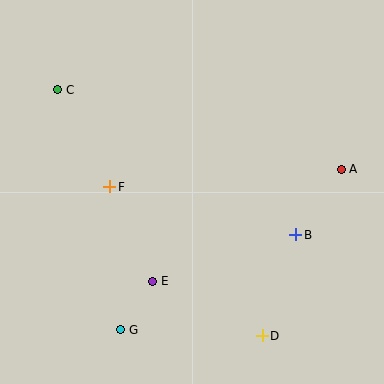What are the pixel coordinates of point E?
Point E is at (153, 281).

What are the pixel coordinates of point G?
Point G is at (121, 330).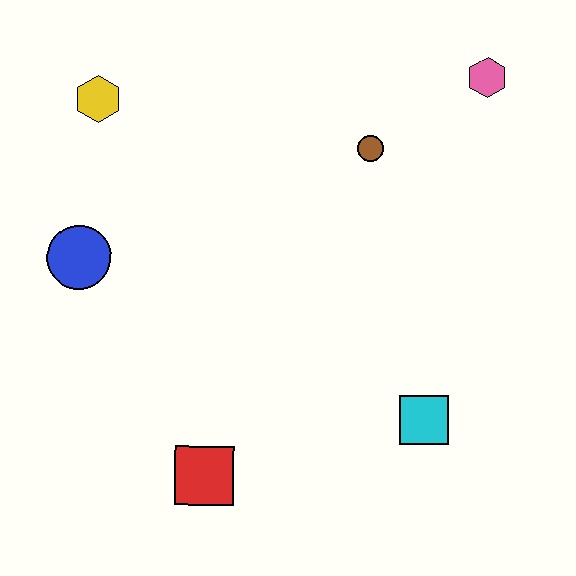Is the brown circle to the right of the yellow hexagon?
Yes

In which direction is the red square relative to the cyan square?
The red square is to the left of the cyan square.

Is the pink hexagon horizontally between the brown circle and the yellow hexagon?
No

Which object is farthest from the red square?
The pink hexagon is farthest from the red square.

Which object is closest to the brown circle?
The pink hexagon is closest to the brown circle.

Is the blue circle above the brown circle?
No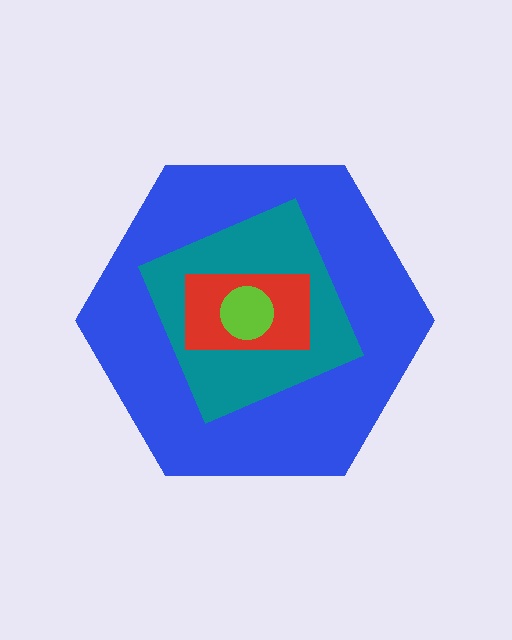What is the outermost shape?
The blue hexagon.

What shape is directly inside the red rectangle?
The lime circle.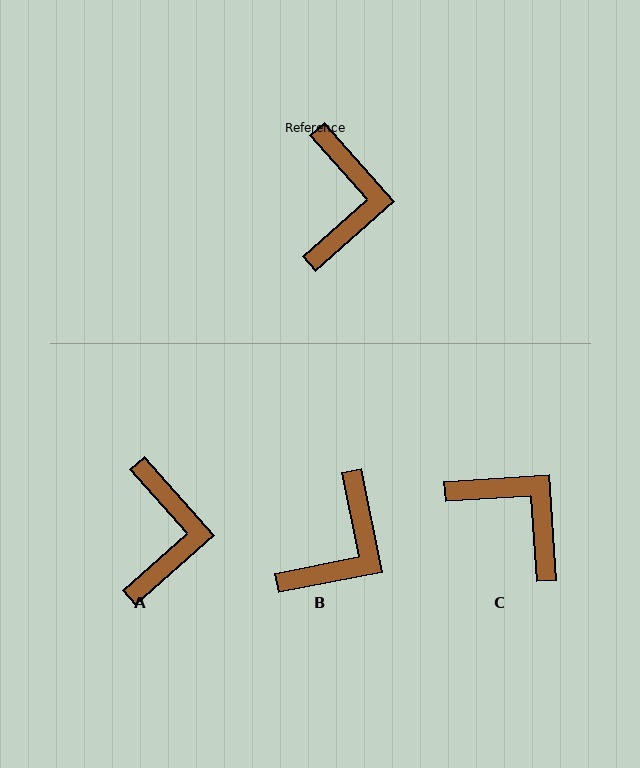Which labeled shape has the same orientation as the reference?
A.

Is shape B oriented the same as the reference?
No, it is off by about 31 degrees.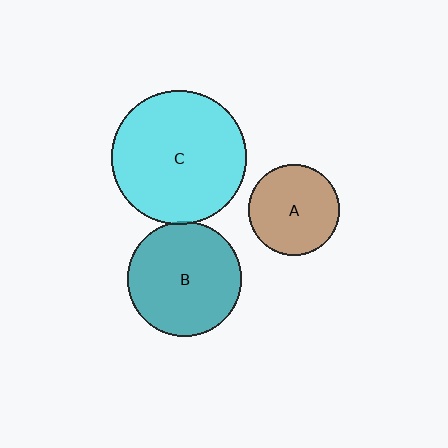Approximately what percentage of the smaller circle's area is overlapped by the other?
Approximately 5%.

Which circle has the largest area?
Circle C (cyan).